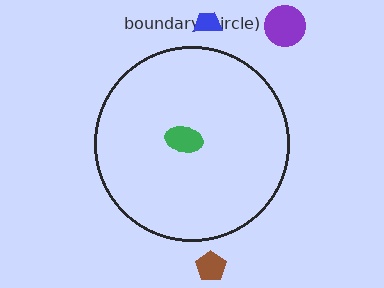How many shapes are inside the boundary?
1 inside, 3 outside.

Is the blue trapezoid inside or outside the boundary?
Outside.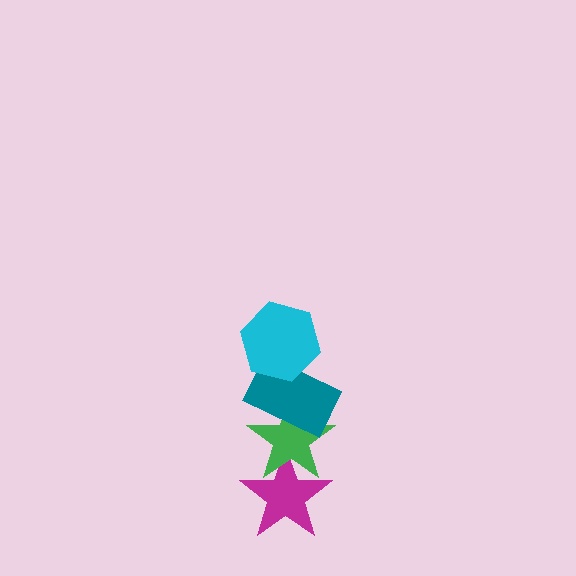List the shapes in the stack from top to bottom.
From top to bottom: the cyan hexagon, the teal rectangle, the green star, the magenta star.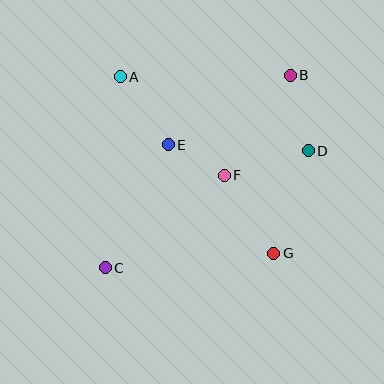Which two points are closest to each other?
Points E and F are closest to each other.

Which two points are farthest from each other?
Points B and C are farthest from each other.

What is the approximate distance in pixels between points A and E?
The distance between A and E is approximately 83 pixels.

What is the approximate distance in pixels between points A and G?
The distance between A and G is approximately 234 pixels.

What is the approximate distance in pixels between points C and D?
The distance between C and D is approximately 234 pixels.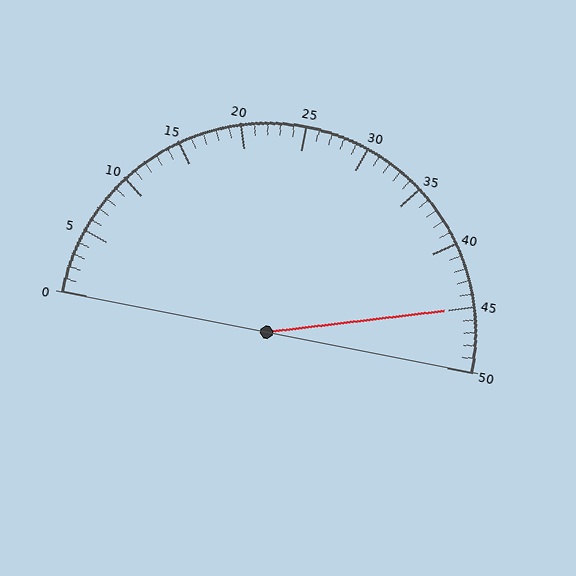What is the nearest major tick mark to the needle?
The nearest major tick mark is 45.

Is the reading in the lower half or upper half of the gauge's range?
The reading is in the upper half of the range (0 to 50).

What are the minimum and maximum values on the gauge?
The gauge ranges from 0 to 50.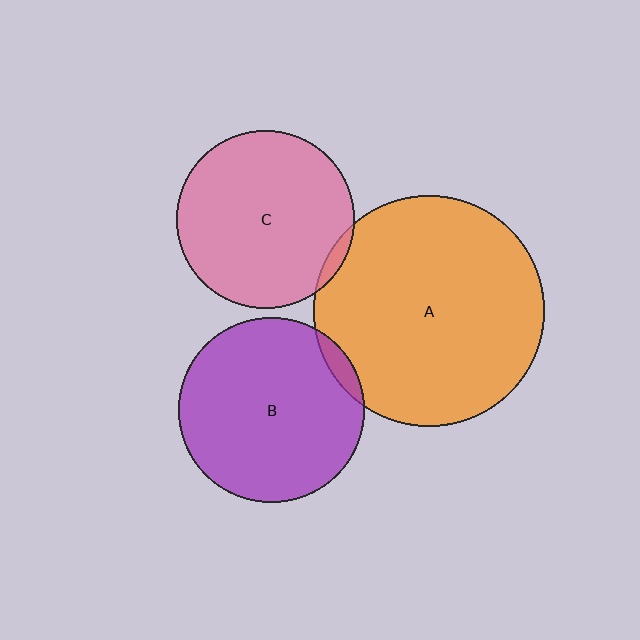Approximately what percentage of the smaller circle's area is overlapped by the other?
Approximately 5%.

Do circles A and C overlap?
Yes.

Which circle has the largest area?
Circle A (orange).